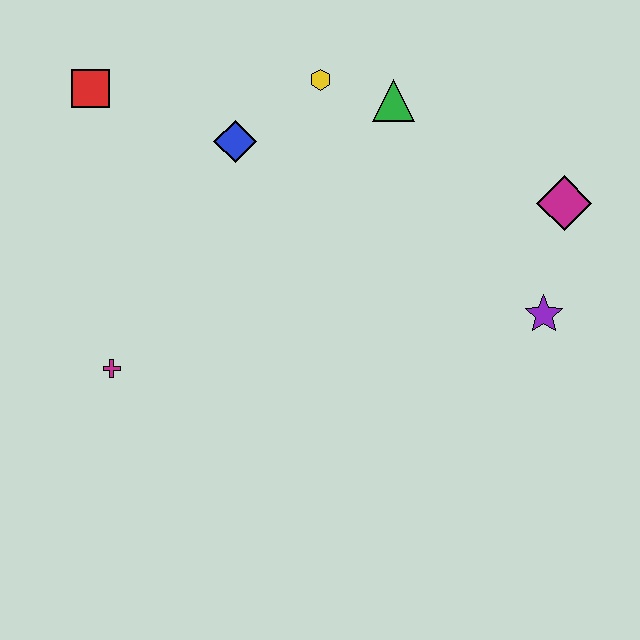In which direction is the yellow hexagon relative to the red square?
The yellow hexagon is to the right of the red square.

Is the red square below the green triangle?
No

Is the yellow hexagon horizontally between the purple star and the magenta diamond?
No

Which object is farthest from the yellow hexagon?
The magenta cross is farthest from the yellow hexagon.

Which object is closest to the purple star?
The magenta diamond is closest to the purple star.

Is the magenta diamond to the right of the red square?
Yes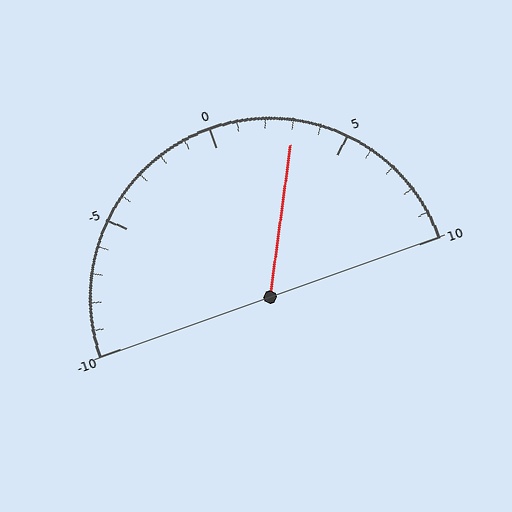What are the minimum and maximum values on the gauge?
The gauge ranges from -10 to 10.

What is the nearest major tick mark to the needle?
The nearest major tick mark is 5.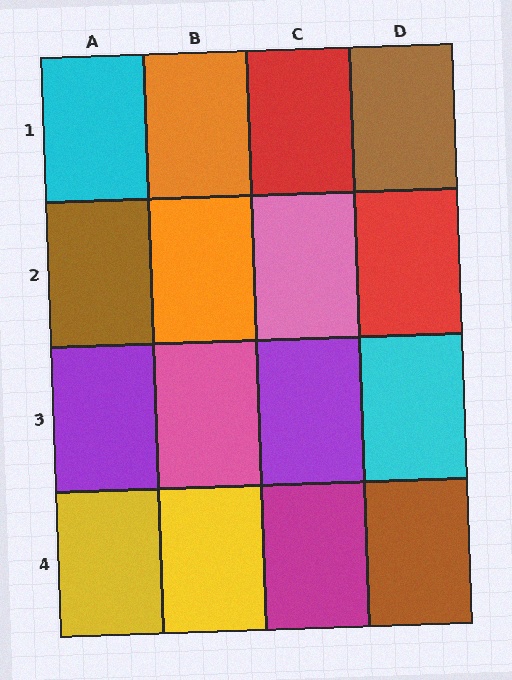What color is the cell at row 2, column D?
Red.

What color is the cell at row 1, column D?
Brown.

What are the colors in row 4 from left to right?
Yellow, yellow, magenta, brown.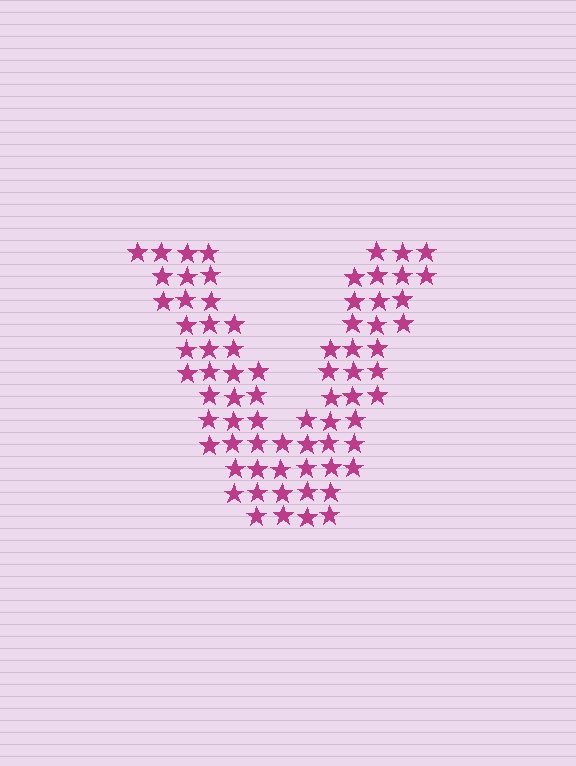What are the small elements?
The small elements are stars.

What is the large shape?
The large shape is the letter V.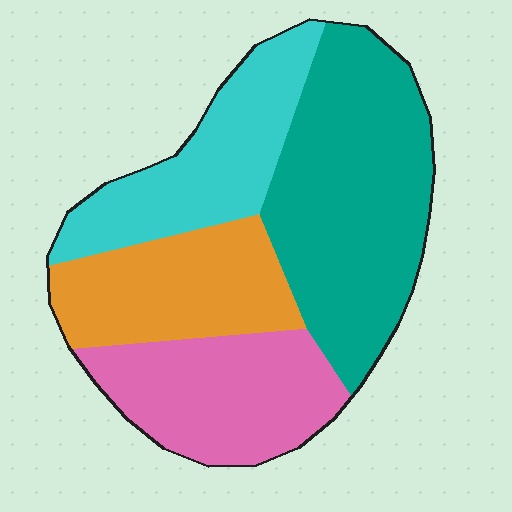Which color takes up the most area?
Teal, at roughly 35%.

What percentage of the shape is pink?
Pink covers roughly 20% of the shape.